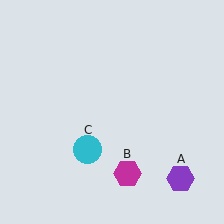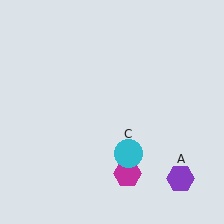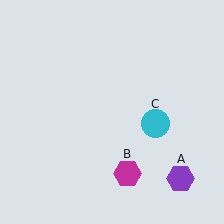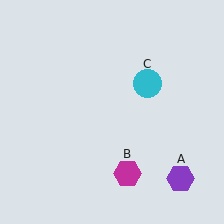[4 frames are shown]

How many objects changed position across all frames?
1 object changed position: cyan circle (object C).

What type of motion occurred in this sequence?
The cyan circle (object C) rotated counterclockwise around the center of the scene.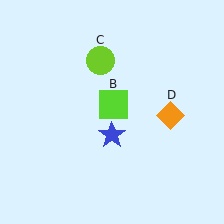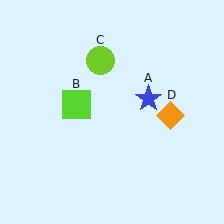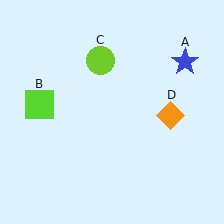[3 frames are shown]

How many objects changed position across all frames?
2 objects changed position: blue star (object A), lime square (object B).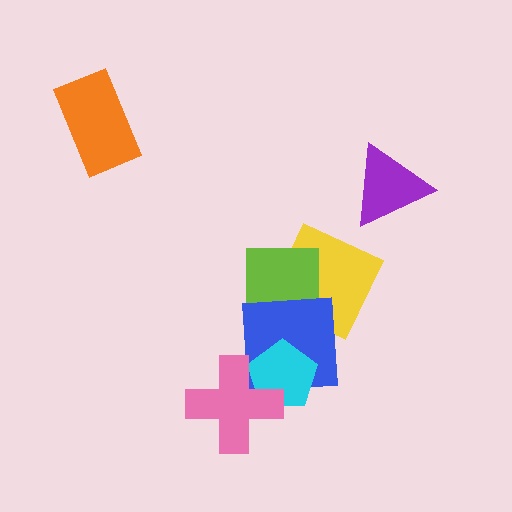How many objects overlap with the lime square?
2 objects overlap with the lime square.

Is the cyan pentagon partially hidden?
Yes, it is partially covered by another shape.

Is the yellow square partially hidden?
Yes, it is partially covered by another shape.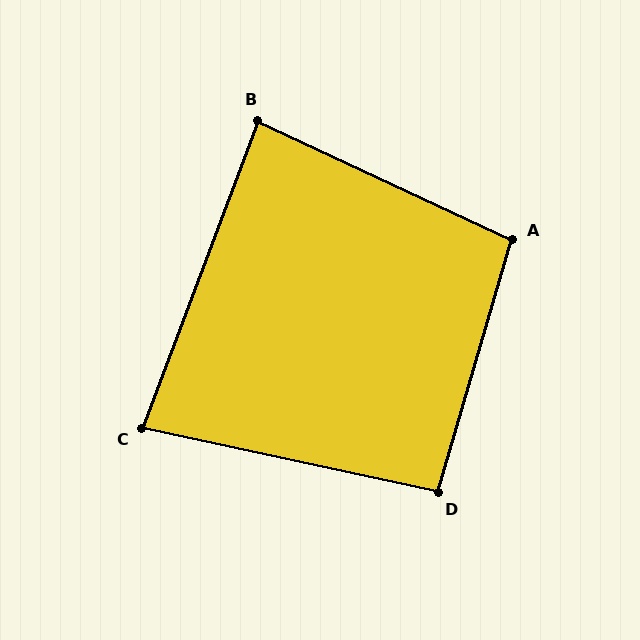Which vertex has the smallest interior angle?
C, at approximately 81 degrees.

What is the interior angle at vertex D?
Approximately 94 degrees (approximately right).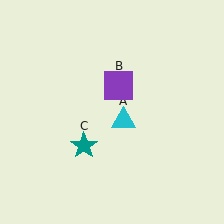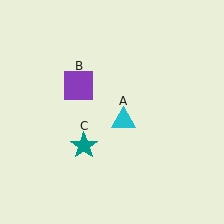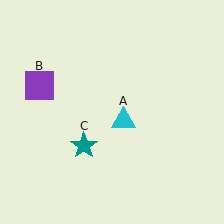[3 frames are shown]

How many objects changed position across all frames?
1 object changed position: purple square (object B).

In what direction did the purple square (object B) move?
The purple square (object B) moved left.